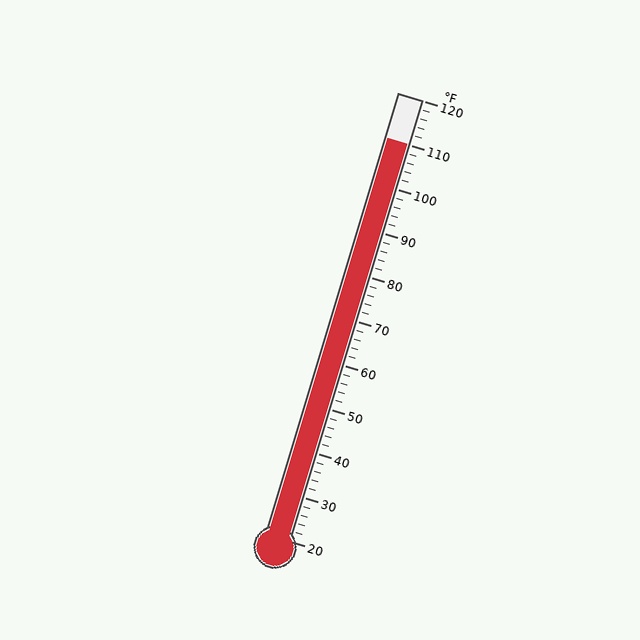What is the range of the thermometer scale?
The thermometer scale ranges from 20°F to 120°F.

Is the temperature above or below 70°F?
The temperature is above 70°F.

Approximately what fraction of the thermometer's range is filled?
The thermometer is filled to approximately 90% of its range.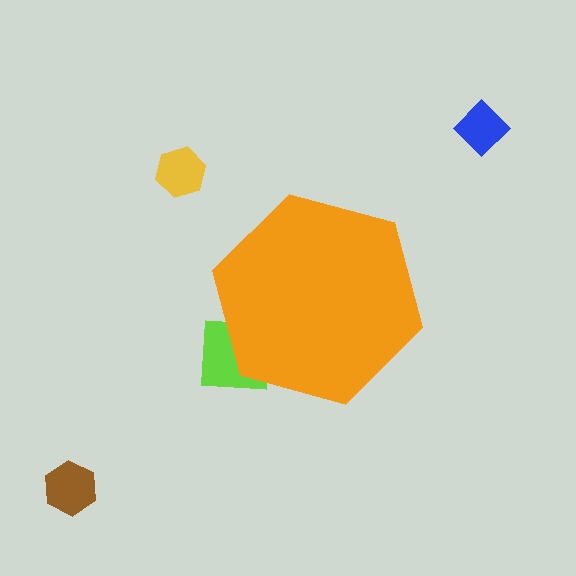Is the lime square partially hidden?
Yes, the lime square is partially hidden behind the orange hexagon.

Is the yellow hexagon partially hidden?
No, the yellow hexagon is fully visible.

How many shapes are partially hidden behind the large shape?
1 shape is partially hidden.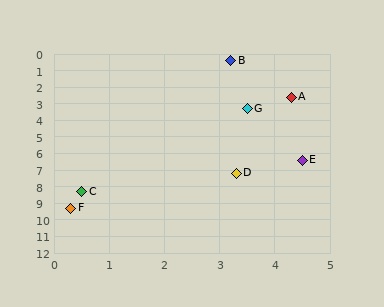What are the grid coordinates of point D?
Point D is at approximately (3.3, 7.2).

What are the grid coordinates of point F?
Point F is at approximately (0.3, 9.3).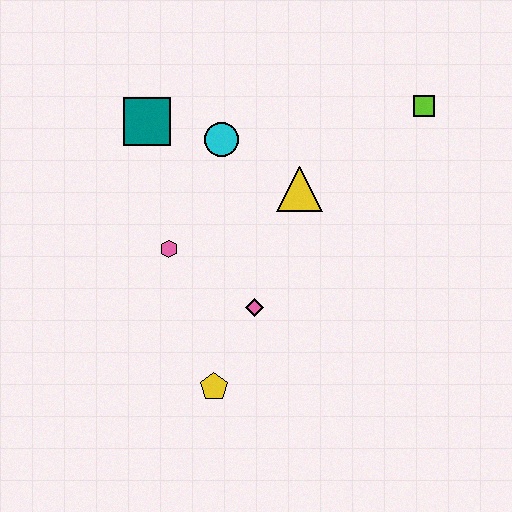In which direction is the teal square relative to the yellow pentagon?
The teal square is above the yellow pentagon.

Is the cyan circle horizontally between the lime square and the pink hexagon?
Yes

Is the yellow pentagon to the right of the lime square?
No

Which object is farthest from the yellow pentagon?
The lime square is farthest from the yellow pentagon.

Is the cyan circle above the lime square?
No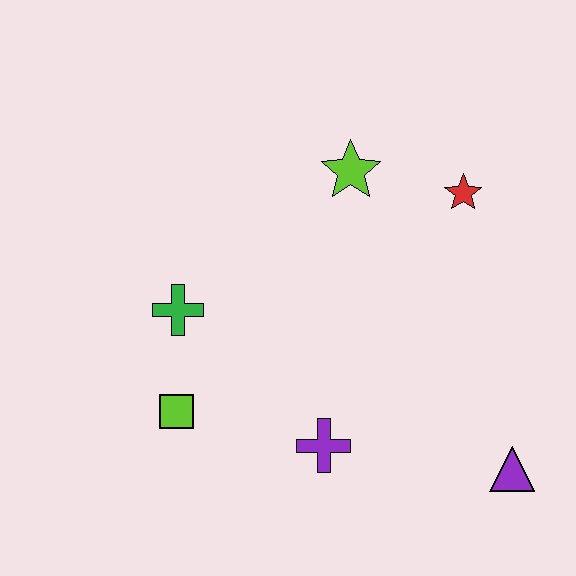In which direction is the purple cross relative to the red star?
The purple cross is below the red star.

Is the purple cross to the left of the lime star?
Yes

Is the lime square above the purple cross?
Yes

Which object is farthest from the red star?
The lime square is farthest from the red star.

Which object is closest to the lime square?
The green cross is closest to the lime square.